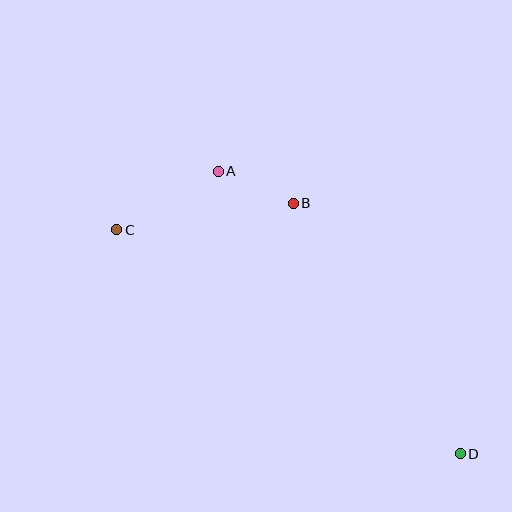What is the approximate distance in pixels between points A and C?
The distance between A and C is approximately 117 pixels.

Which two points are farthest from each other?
Points C and D are farthest from each other.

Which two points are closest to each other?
Points A and B are closest to each other.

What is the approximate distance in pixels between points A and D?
The distance between A and D is approximately 372 pixels.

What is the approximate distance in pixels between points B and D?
The distance between B and D is approximately 301 pixels.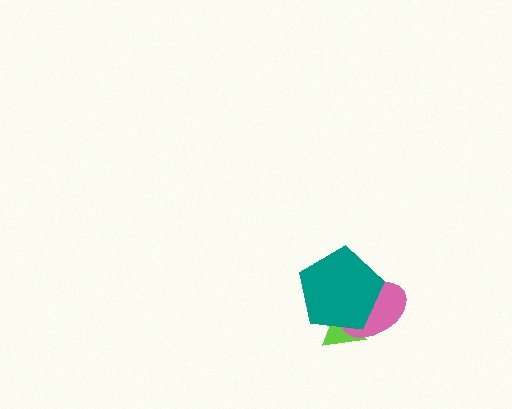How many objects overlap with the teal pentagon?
2 objects overlap with the teal pentagon.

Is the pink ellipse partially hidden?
Yes, it is partially covered by another shape.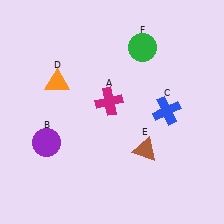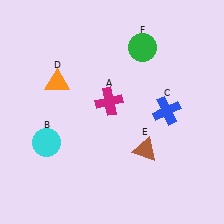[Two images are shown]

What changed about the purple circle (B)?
In Image 1, B is purple. In Image 2, it changed to cyan.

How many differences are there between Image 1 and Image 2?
There is 1 difference between the two images.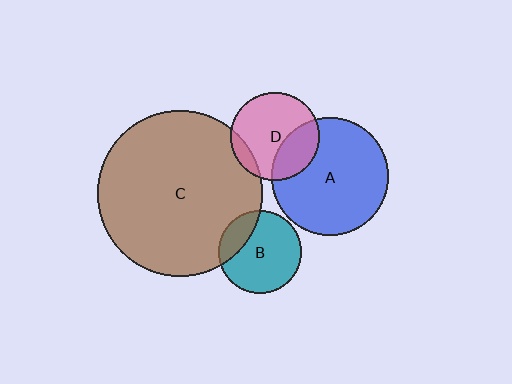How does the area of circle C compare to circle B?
Approximately 4.0 times.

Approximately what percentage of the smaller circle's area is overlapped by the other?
Approximately 10%.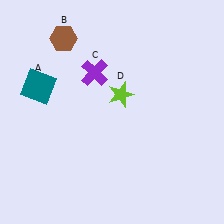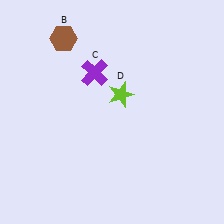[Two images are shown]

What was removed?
The teal square (A) was removed in Image 2.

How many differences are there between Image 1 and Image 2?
There is 1 difference between the two images.